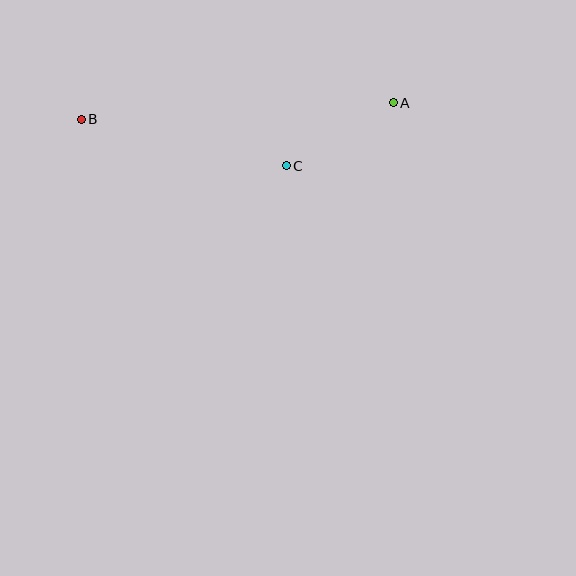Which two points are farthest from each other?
Points A and B are farthest from each other.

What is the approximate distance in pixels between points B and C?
The distance between B and C is approximately 211 pixels.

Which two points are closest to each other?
Points A and C are closest to each other.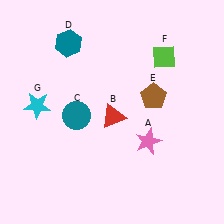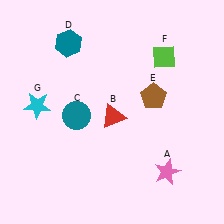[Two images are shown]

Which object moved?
The pink star (A) moved down.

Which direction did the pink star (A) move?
The pink star (A) moved down.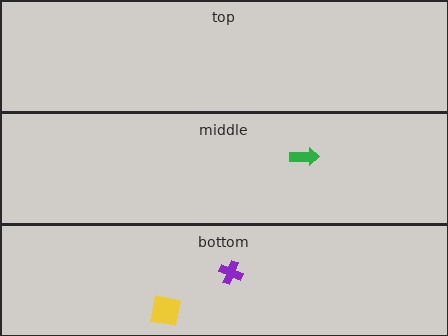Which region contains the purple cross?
The bottom region.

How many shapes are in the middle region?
1.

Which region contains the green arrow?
The middle region.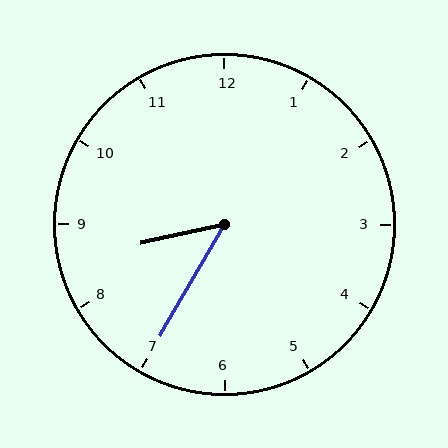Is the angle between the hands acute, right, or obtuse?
It is acute.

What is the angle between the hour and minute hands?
Approximately 48 degrees.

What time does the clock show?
8:35.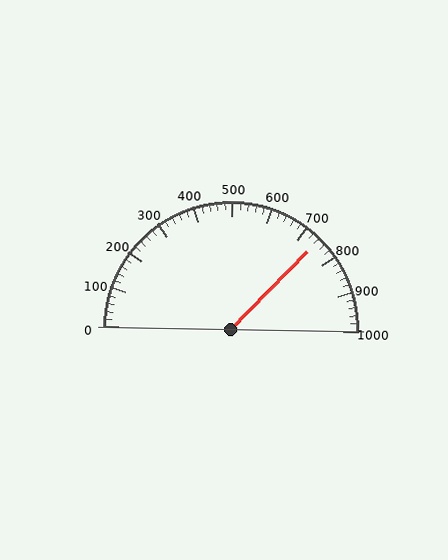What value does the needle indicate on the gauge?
The needle indicates approximately 740.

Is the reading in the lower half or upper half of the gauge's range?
The reading is in the upper half of the range (0 to 1000).